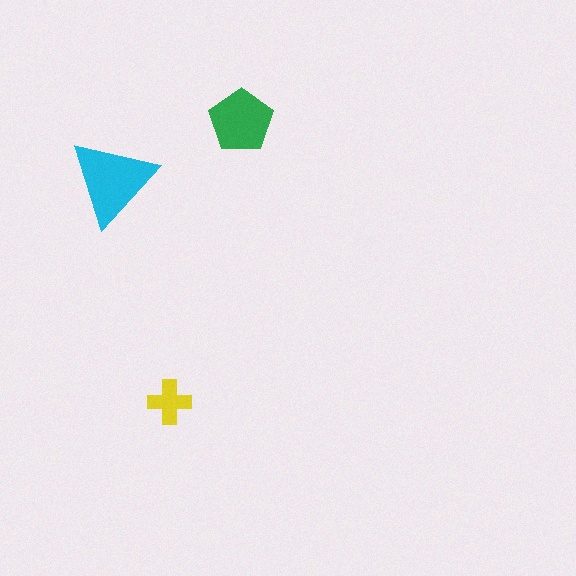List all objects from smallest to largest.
The yellow cross, the green pentagon, the cyan triangle.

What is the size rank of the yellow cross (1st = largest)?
3rd.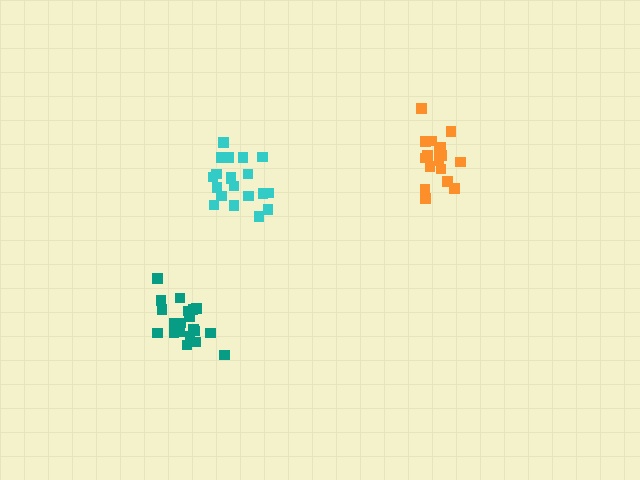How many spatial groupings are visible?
There are 3 spatial groupings.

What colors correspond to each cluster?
The clusters are colored: cyan, orange, teal.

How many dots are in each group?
Group 1: 20 dots, Group 2: 17 dots, Group 3: 21 dots (58 total).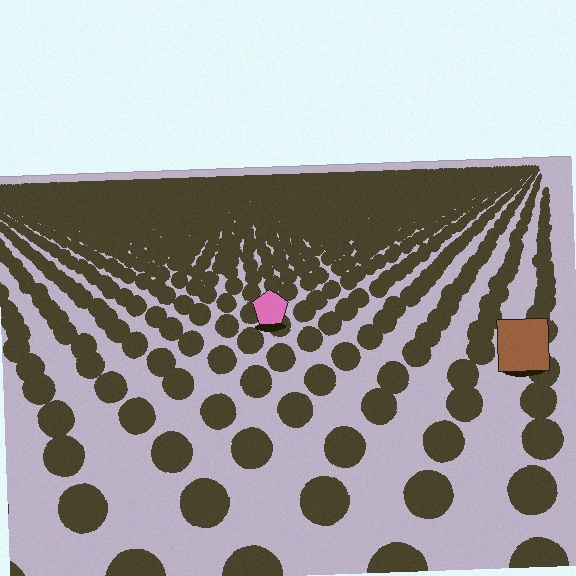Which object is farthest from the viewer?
The pink pentagon is farthest from the viewer. It appears smaller and the ground texture around it is denser.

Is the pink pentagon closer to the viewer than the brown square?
No. The brown square is closer — you can tell from the texture gradient: the ground texture is coarser near it.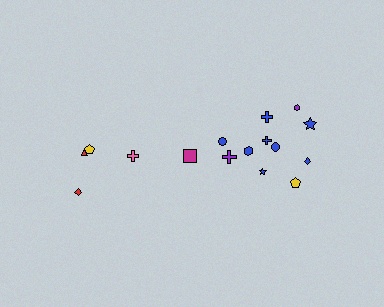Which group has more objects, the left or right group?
The right group.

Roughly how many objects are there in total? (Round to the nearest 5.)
Roughly 15 objects in total.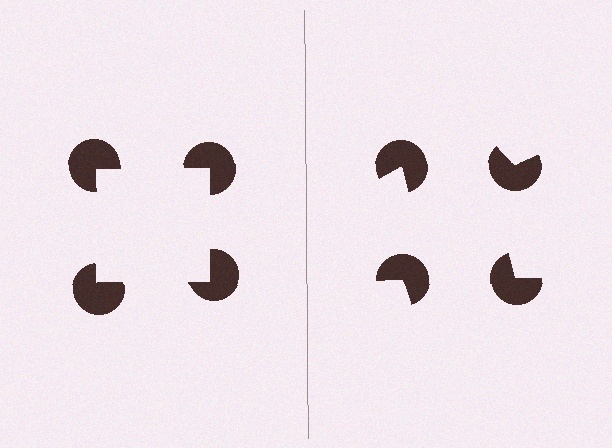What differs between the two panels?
The pac-man discs are positioned identically on both sides; only the wedge orientations differ. On the left they align to a square; on the right they are misaligned.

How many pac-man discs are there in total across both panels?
8 — 4 on each side.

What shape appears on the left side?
An illusory square.